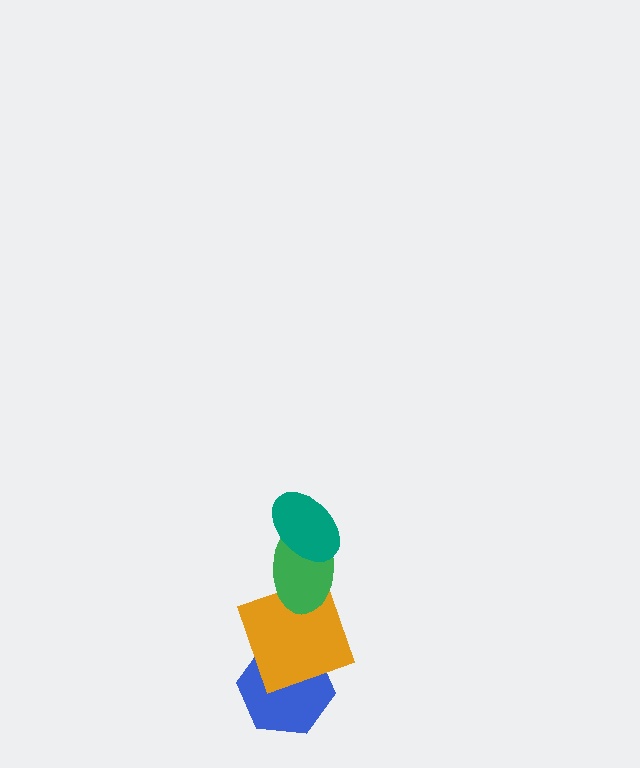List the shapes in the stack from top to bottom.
From top to bottom: the teal ellipse, the green ellipse, the orange square, the blue hexagon.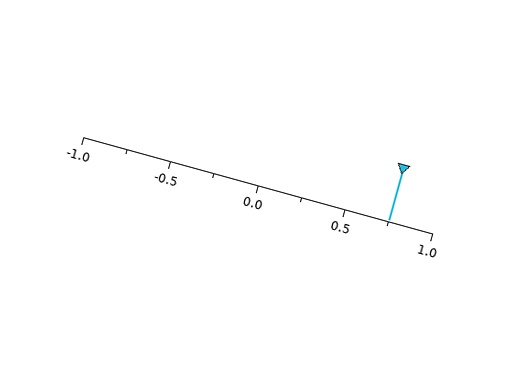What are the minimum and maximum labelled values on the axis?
The axis runs from -1.0 to 1.0.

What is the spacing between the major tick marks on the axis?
The major ticks are spaced 0.5 apart.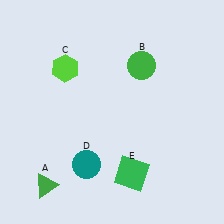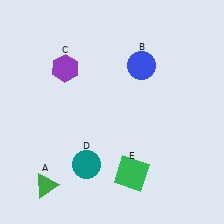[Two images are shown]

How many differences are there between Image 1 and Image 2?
There are 2 differences between the two images.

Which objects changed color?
B changed from green to blue. C changed from lime to purple.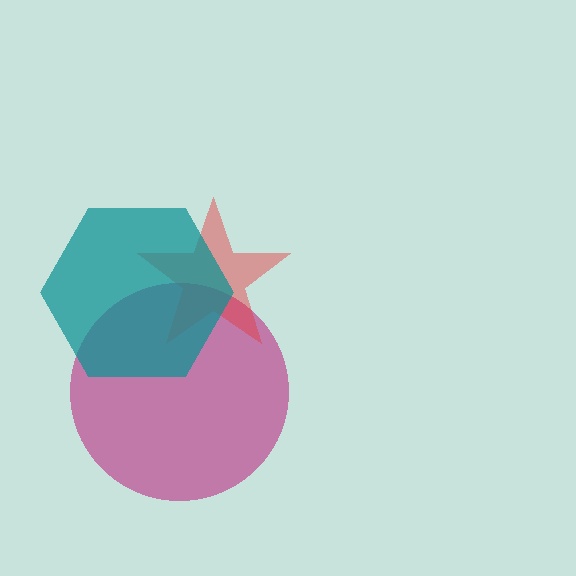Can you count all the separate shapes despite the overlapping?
Yes, there are 3 separate shapes.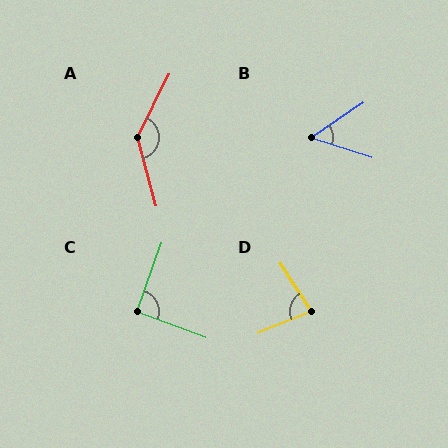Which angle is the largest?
A, at approximately 139 degrees.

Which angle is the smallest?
B, at approximately 52 degrees.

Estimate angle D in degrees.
Approximately 79 degrees.